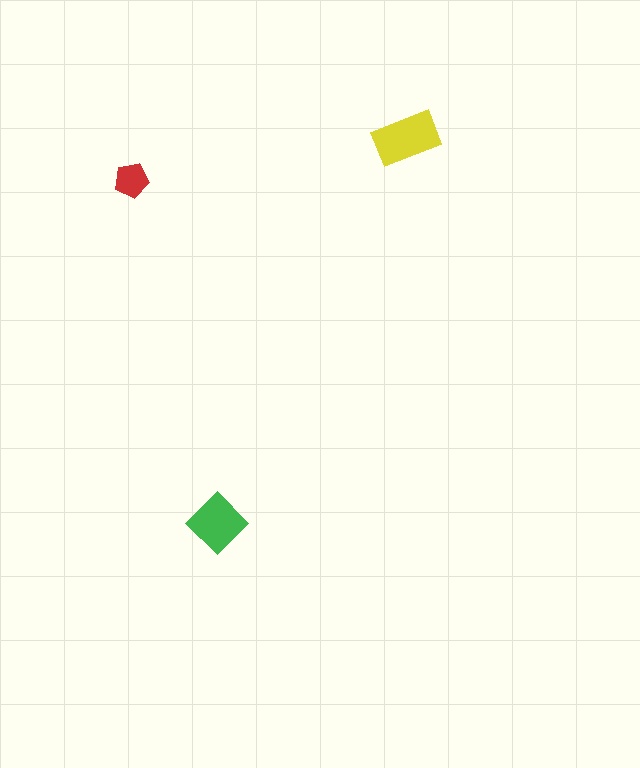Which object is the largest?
The yellow rectangle.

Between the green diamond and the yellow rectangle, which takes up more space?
The yellow rectangle.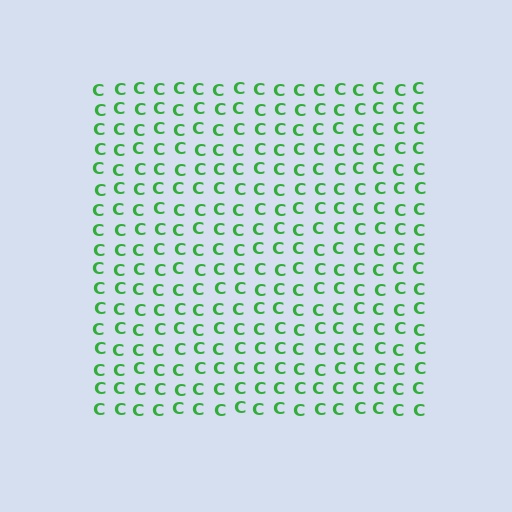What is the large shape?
The large shape is a square.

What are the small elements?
The small elements are letter C's.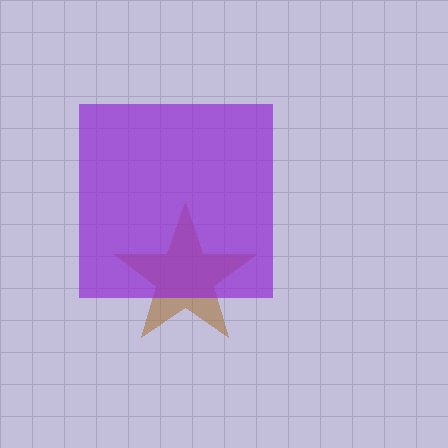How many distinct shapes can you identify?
There are 2 distinct shapes: a brown star, a purple square.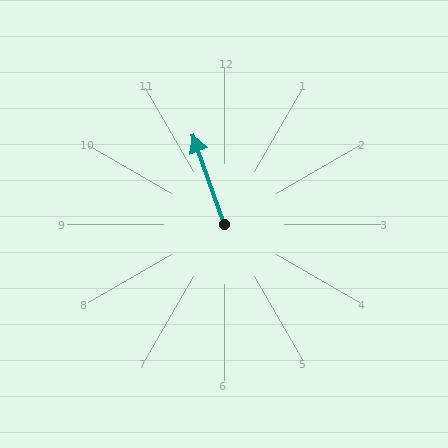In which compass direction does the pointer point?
North.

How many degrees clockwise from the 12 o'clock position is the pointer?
Approximately 340 degrees.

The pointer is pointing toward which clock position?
Roughly 11 o'clock.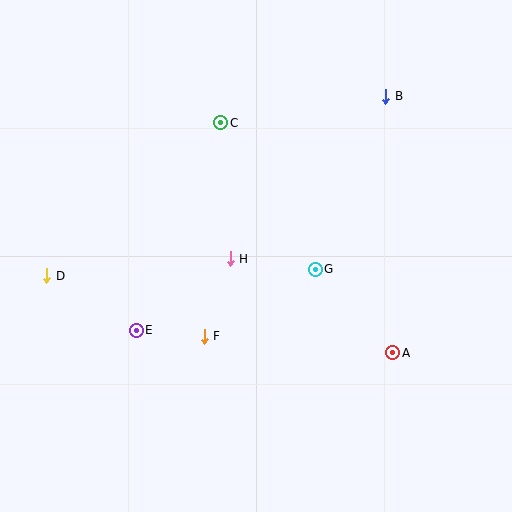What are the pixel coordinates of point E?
Point E is at (136, 330).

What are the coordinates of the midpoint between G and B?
The midpoint between G and B is at (350, 183).